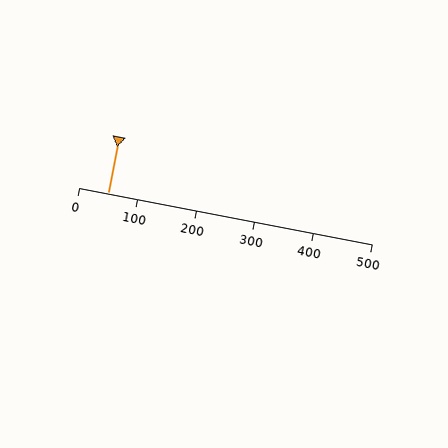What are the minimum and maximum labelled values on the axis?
The axis runs from 0 to 500.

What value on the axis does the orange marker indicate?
The marker indicates approximately 50.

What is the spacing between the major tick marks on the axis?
The major ticks are spaced 100 apart.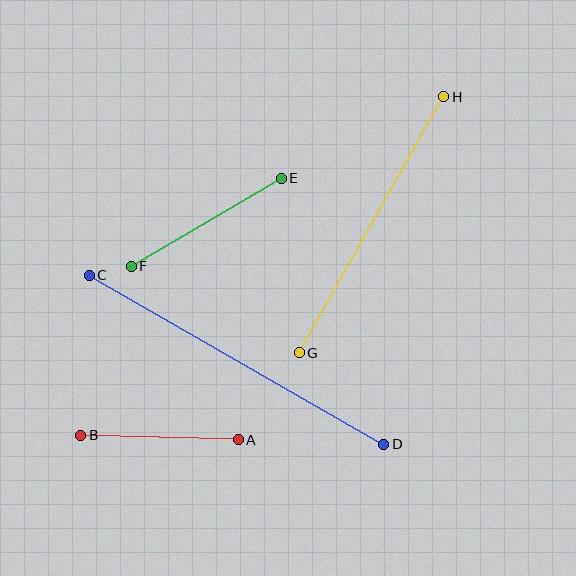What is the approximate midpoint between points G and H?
The midpoint is at approximately (371, 225) pixels.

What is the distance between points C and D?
The distance is approximately 340 pixels.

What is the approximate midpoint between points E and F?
The midpoint is at approximately (206, 222) pixels.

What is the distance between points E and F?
The distance is approximately 174 pixels.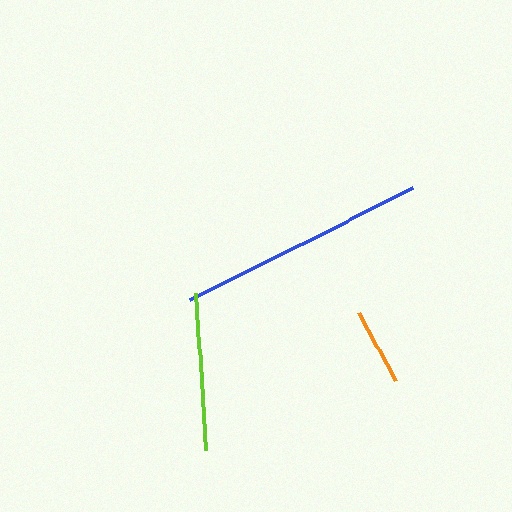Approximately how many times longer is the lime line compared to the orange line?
The lime line is approximately 2.0 times the length of the orange line.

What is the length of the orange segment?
The orange segment is approximately 77 pixels long.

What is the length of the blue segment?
The blue segment is approximately 248 pixels long.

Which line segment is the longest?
The blue line is the longest at approximately 248 pixels.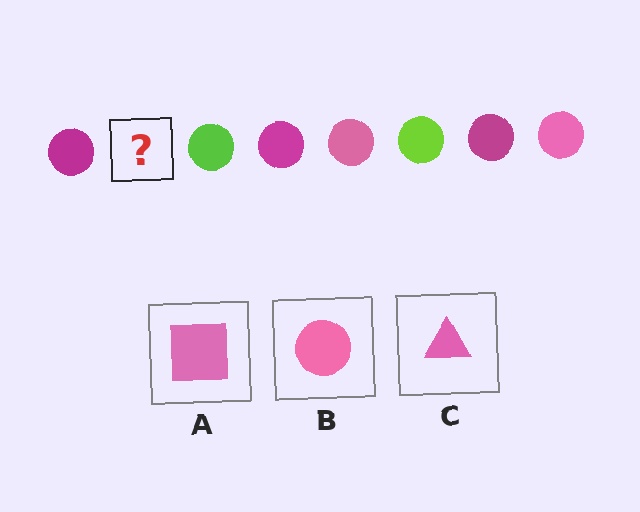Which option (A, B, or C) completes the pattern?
B.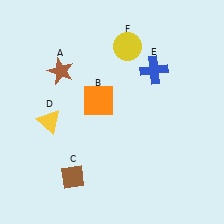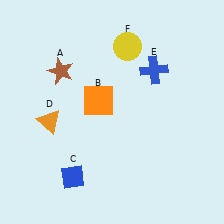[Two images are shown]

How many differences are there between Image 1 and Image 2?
There are 2 differences between the two images.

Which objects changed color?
C changed from brown to blue. D changed from yellow to orange.